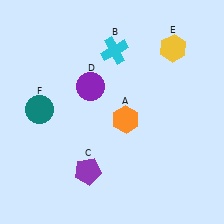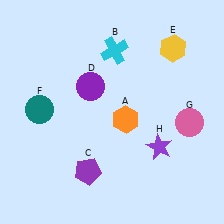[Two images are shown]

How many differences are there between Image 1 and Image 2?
There are 2 differences between the two images.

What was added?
A pink circle (G), a purple star (H) were added in Image 2.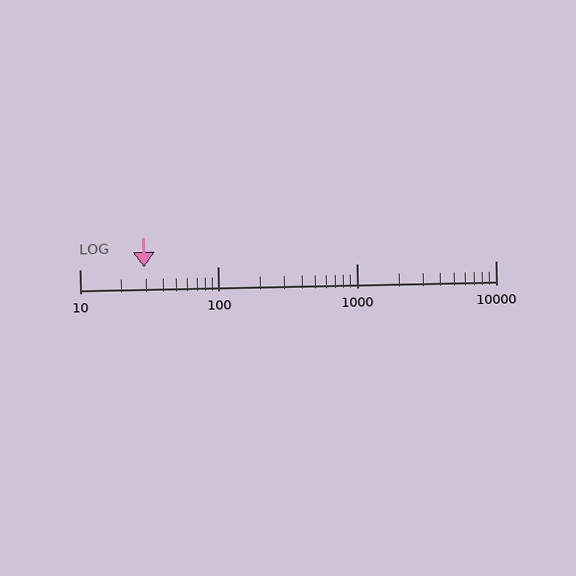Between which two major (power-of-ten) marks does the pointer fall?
The pointer is between 10 and 100.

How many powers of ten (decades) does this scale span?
The scale spans 3 decades, from 10 to 10000.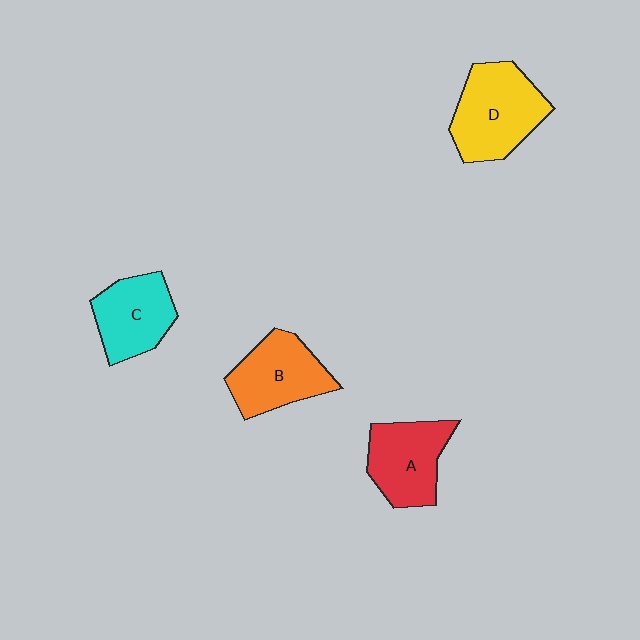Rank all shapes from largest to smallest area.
From largest to smallest: D (yellow), B (orange), A (red), C (cyan).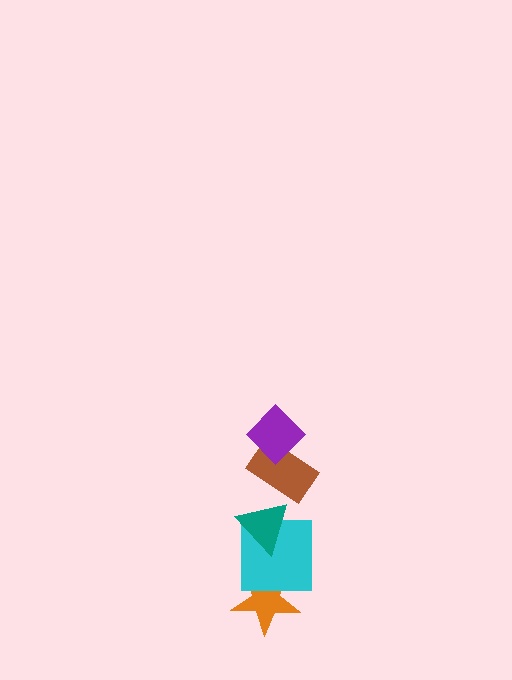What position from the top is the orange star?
The orange star is 5th from the top.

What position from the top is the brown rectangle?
The brown rectangle is 2nd from the top.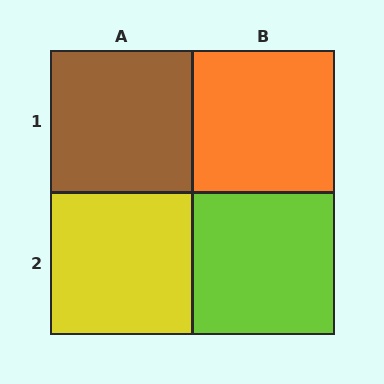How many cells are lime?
1 cell is lime.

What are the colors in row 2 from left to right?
Yellow, lime.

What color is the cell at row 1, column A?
Brown.